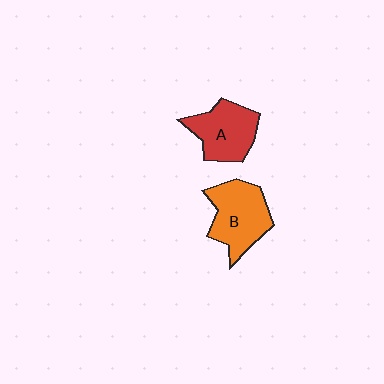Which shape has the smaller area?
Shape A (red).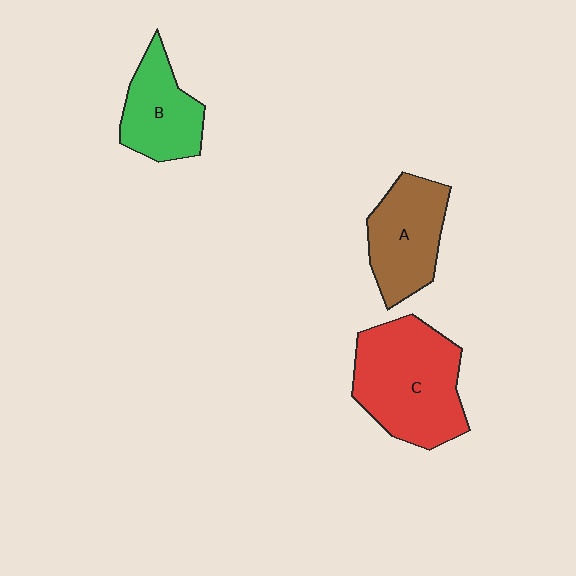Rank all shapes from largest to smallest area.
From largest to smallest: C (red), A (brown), B (green).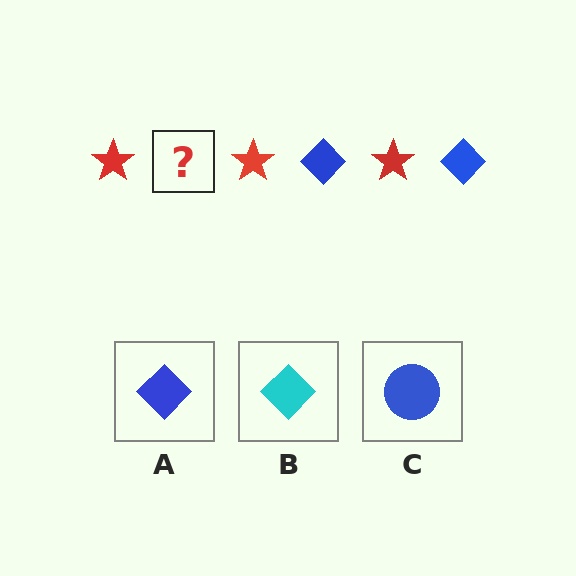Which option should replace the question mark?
Option A.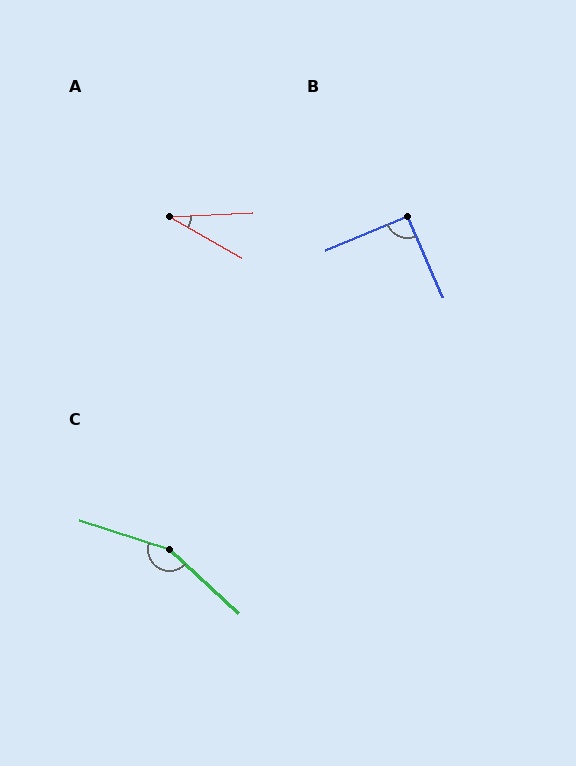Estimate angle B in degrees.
Approximately 91 degrees.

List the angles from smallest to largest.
A (32°), B (91°), C (156°).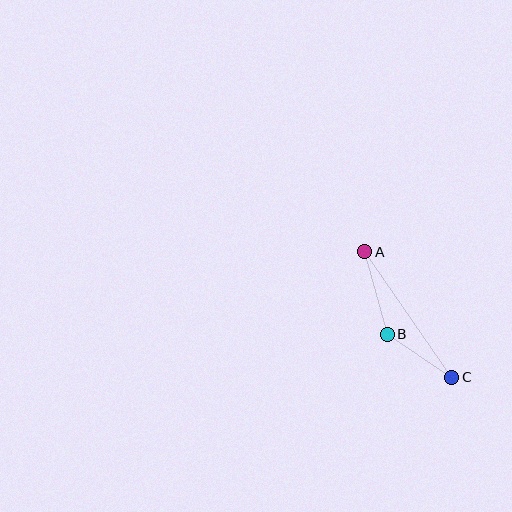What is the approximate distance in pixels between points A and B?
The distance between A and B is approximately 85 pixels.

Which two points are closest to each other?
Points B and C are closest to each other.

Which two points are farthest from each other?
Points A and C are farthest from each other.